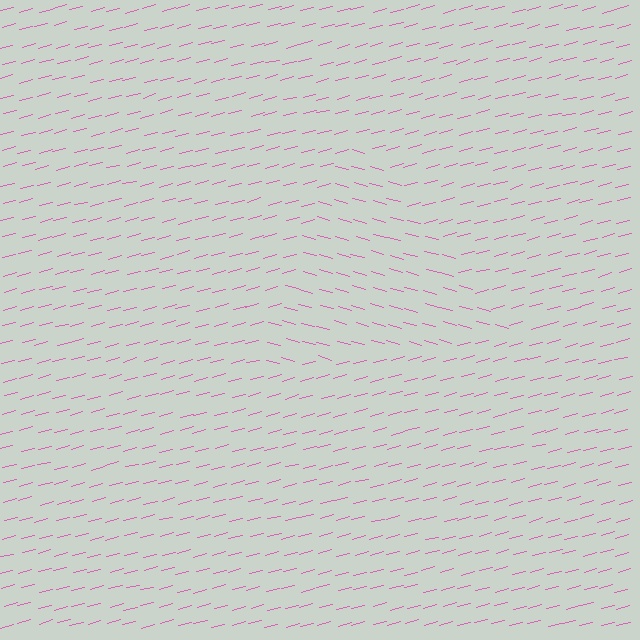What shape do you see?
I see a triangle.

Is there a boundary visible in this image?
Yes, there is a texture boundary formed by a change in line orientation.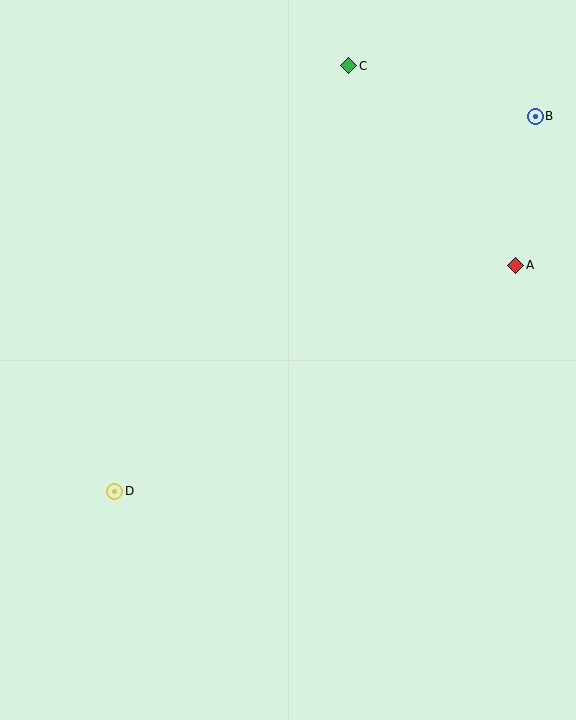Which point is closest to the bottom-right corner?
Point A is closest to the bottom-right corner.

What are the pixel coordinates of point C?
Point C is at (349, 66).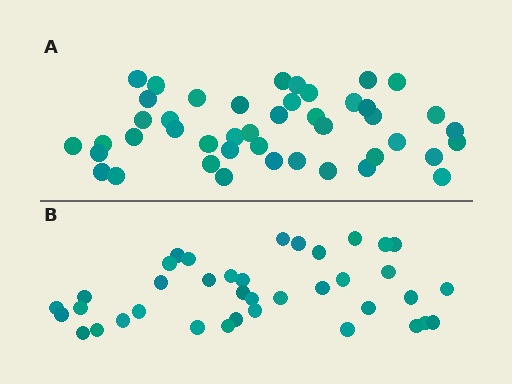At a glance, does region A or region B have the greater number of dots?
Region A (the top region) has more dots.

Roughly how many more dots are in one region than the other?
Region A has about 6 more dots than region B.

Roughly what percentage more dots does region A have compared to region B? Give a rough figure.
About 15% more.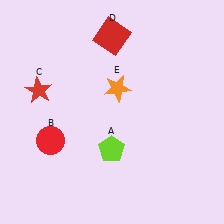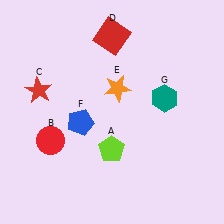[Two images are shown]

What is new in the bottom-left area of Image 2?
A blue pentagon (F) was added in the bottom-left area of Image 2.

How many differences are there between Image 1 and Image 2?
There are 2 differences between the two images.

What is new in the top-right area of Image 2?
A teal hexagon (G) was added in the top-right area of Image 2.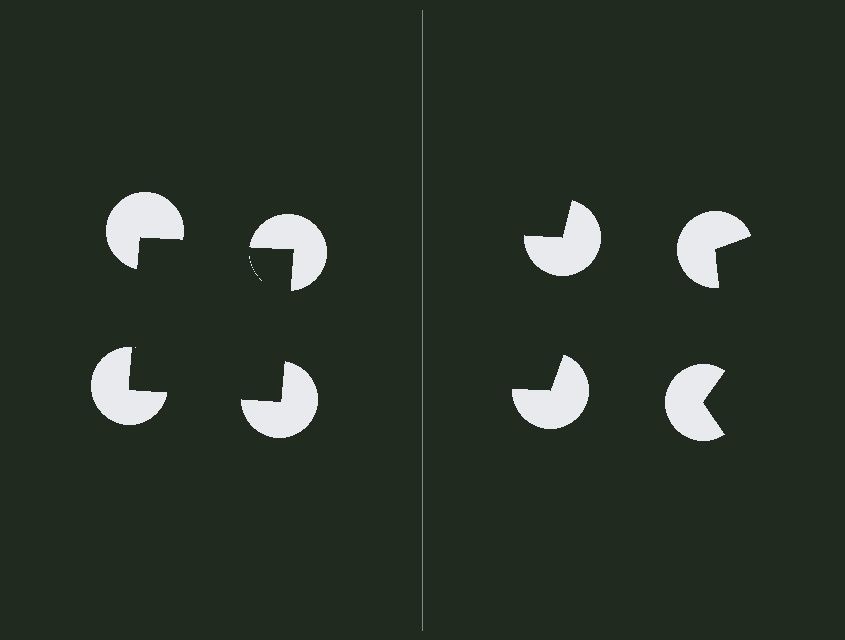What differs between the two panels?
The pac-man discs are positioned identically on both sides; only the wedge orientations differ. On the left they align to a square; on the right they are misaligned.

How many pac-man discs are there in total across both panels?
8 — 4 on each side.